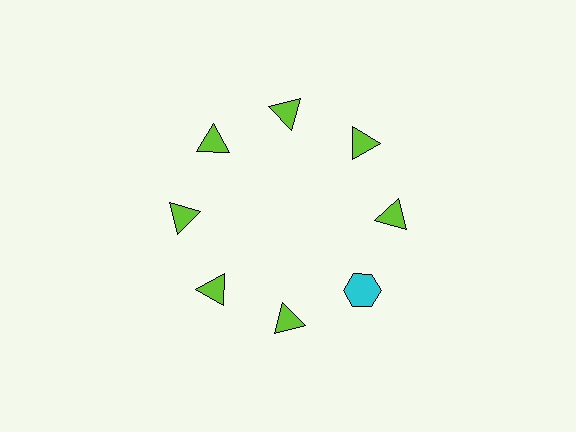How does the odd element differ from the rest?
It differs in both color (cyan instead of lime) and shape (hexagon instead of triangle).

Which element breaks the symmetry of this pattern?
The cyan hexagon at roughly the 4 o'clock position breaks the symmetry. All other shapes are lime triangles.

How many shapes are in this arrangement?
There are 8 shapes arranged in a ring pattern.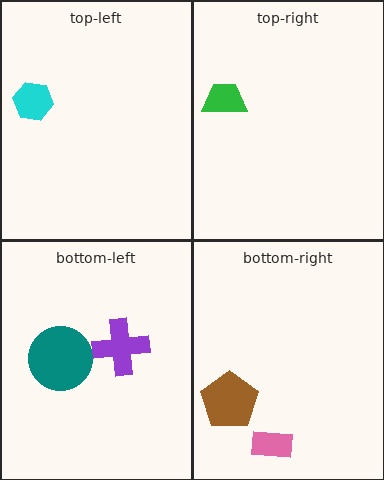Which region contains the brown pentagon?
The bottom-right region.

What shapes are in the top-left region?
The cyan hexagon.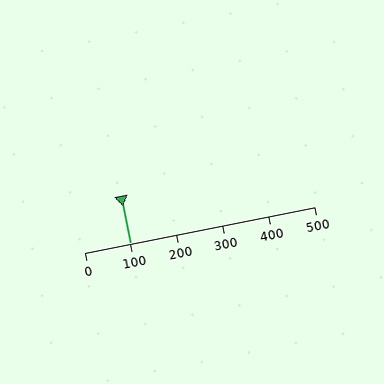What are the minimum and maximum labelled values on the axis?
The axis runs from 0 to 500.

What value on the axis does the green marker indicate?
The marker indicates approximately 100.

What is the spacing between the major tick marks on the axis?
The major ticks are spaced 100 apart.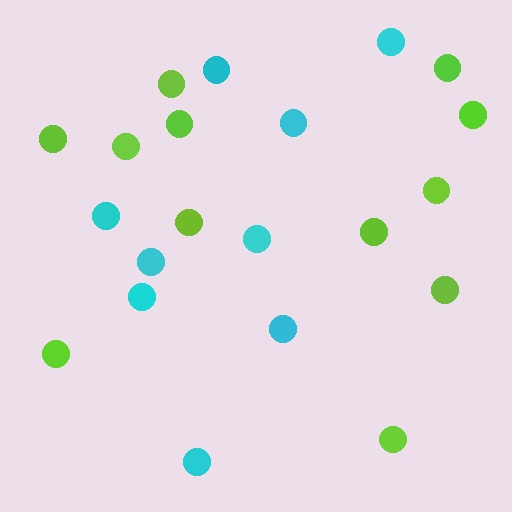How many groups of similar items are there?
There are 2 groups: one group of lime circles (12) and one group of cyan circles (9).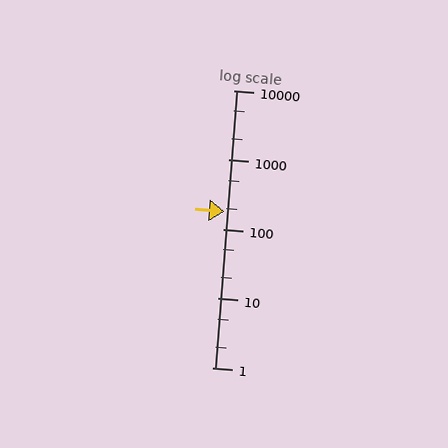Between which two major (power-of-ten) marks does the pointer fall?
The pointer is between 100 and 1000.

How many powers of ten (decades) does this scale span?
The scale spans 4 decades, from 1 to 10000.